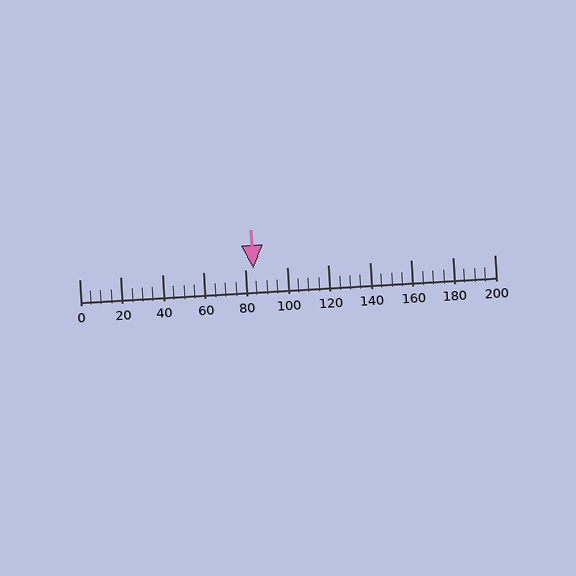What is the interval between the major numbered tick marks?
The major tick marks are spaced 20 units apart.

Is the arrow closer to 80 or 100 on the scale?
The arrow is closer to 80.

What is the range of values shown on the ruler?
The ruler shows values from 0 to 200.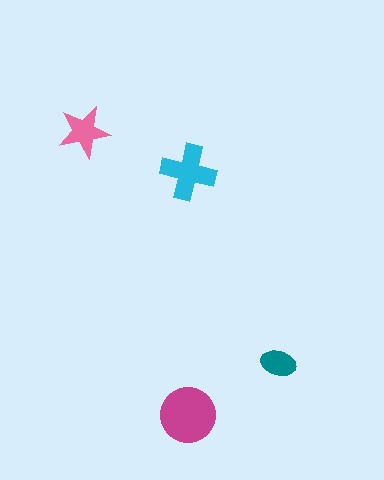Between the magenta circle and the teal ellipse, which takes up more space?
The magenta circle.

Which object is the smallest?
The teal ellipse.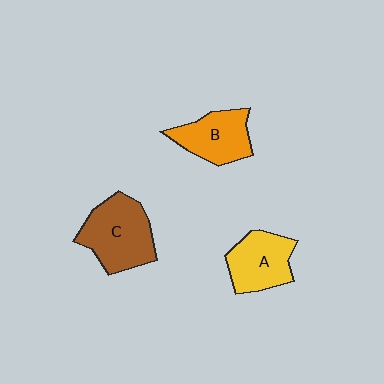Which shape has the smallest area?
Shape B (orange).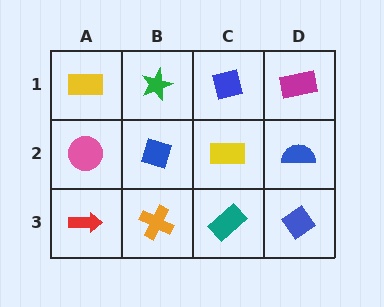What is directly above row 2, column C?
A blue square.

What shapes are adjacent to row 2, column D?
A magenta rectangle (row 1, column D), a blue diamond (row 3, column D), a yellow rectangle (row 2, column C).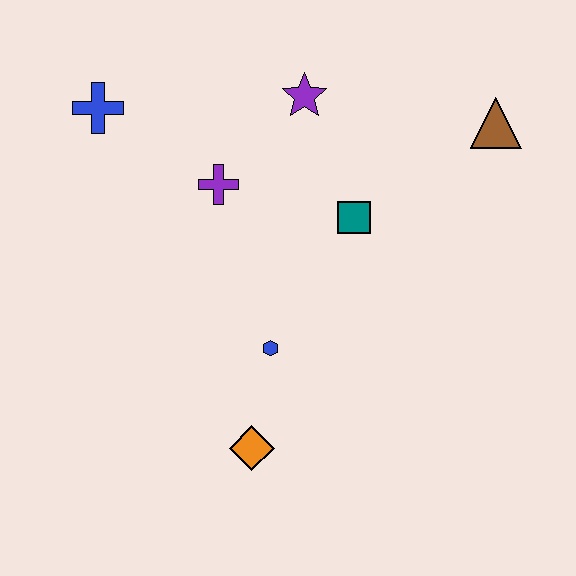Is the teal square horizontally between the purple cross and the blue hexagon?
No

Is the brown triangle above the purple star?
No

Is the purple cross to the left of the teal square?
Yes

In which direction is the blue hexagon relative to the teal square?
The blue hexagon is below the teal square.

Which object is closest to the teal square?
The purple star is closest to the teal square.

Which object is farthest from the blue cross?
The brown triangle is farthest from the blue cross.